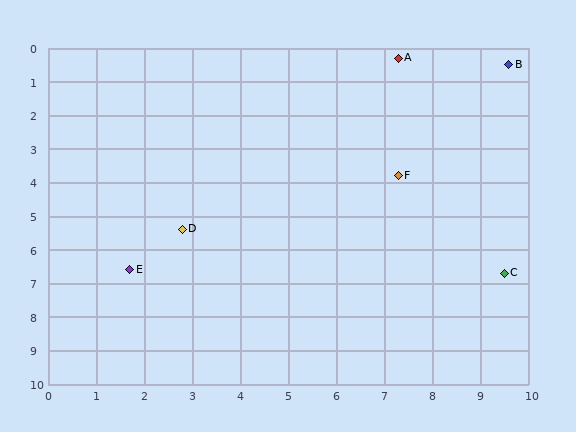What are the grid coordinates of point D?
Point D is at approximately (2.8, 5.4).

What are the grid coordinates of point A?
Point A is at approximately (7.3, 0.3).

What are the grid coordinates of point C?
Point C is at approximately (9.5, 6.7).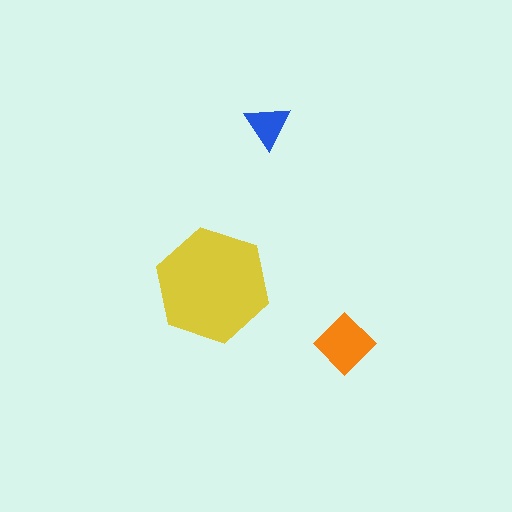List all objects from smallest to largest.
The blue triangle, the orange diamond, the yellow hexagon.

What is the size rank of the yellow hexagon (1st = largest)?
1st.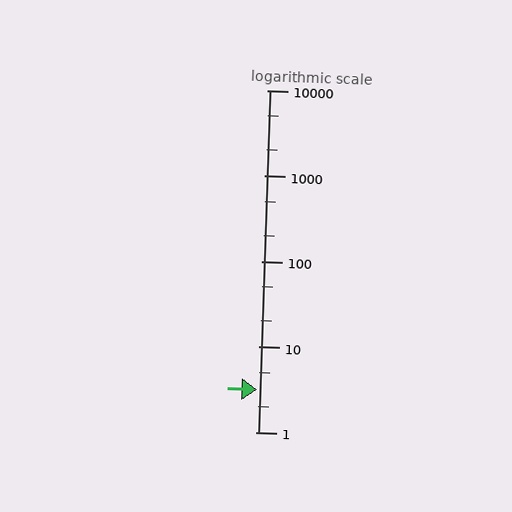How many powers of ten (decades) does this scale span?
The scale spans 4 decades, from 1 to 10000.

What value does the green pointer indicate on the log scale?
The pointer indicates approximately 3.1.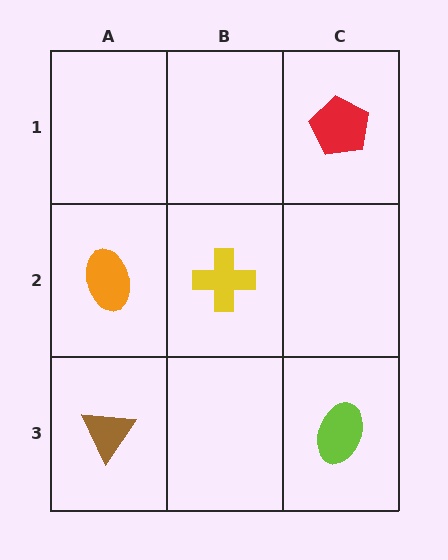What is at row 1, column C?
A red pentagon.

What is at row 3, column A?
A brown triangle.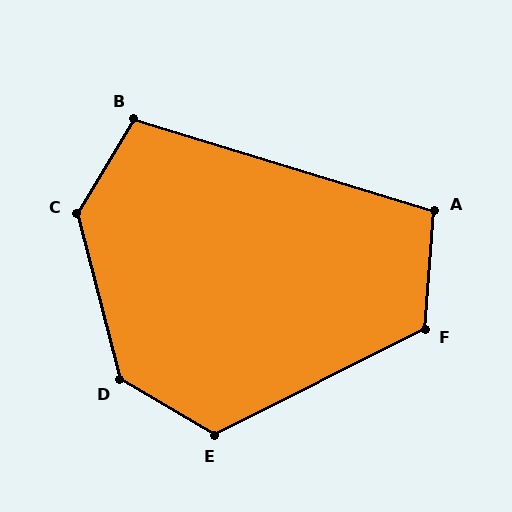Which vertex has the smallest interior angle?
A, at approximately 102 degrees.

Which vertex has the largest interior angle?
C, at approximately 135 degrees.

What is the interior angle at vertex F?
Approximately 121 degrees (obtuse).